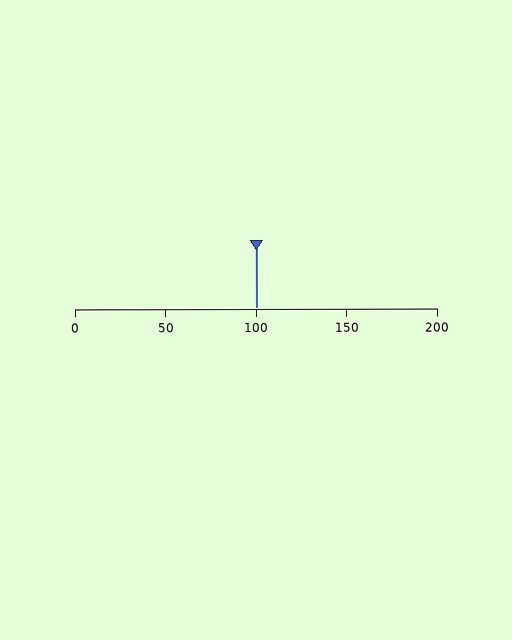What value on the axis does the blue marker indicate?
The marker indicates approximately 100.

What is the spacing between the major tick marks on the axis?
The major ticks are spaced 50 apart.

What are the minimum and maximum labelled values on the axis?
The axis runs from 0 to 200.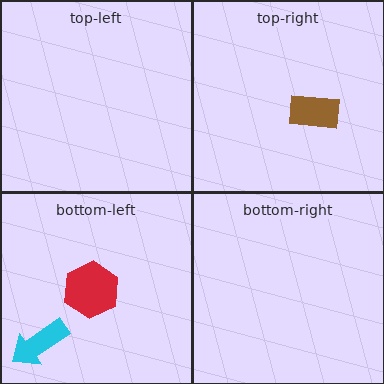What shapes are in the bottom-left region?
The cyan arrow, the red hexagon.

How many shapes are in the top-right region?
1.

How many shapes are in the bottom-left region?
2.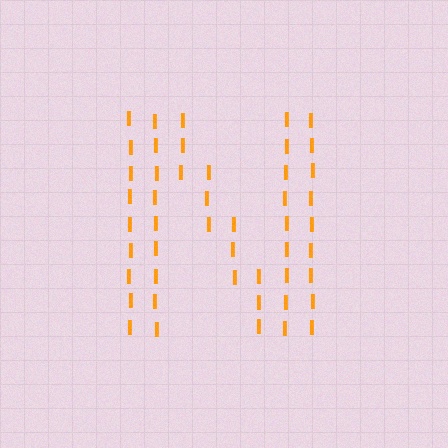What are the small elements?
The small elements are letter I's.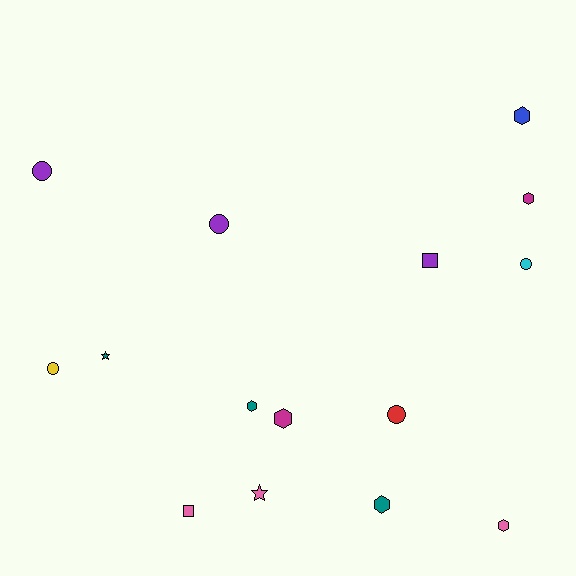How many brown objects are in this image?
There are no brown objects.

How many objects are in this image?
There are 15 objects.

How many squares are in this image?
There are 2 squares.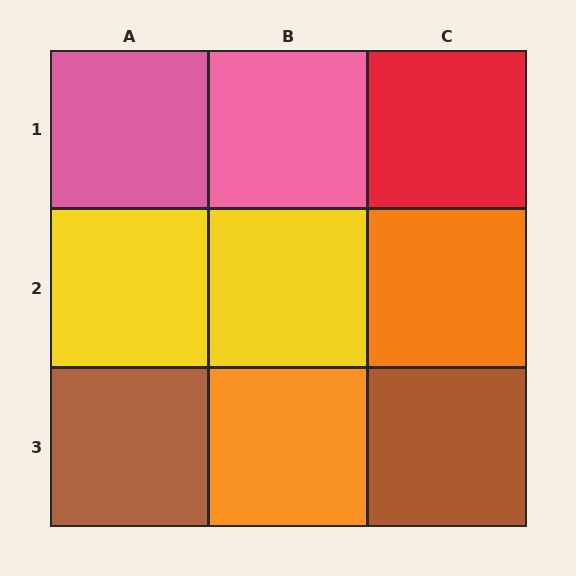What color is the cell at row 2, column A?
Yellow.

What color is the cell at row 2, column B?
Yellow.